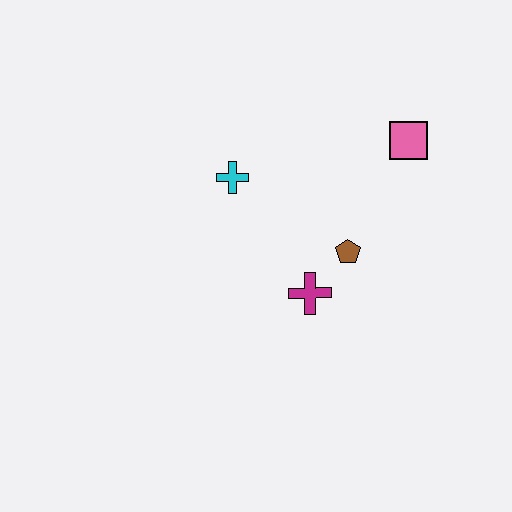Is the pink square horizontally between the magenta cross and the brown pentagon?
No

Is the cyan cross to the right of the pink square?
No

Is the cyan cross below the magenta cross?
No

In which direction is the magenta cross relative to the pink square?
The magenta cross is below the pink square.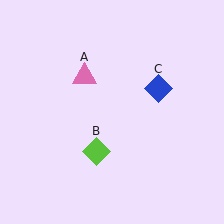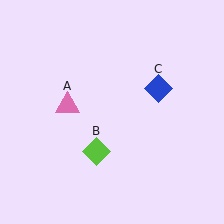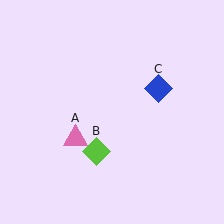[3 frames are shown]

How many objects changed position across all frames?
1 object changed position: pink triangle (object A).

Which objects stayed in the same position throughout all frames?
Lime diamond (object B) and blue diamond (object C) remained stationary.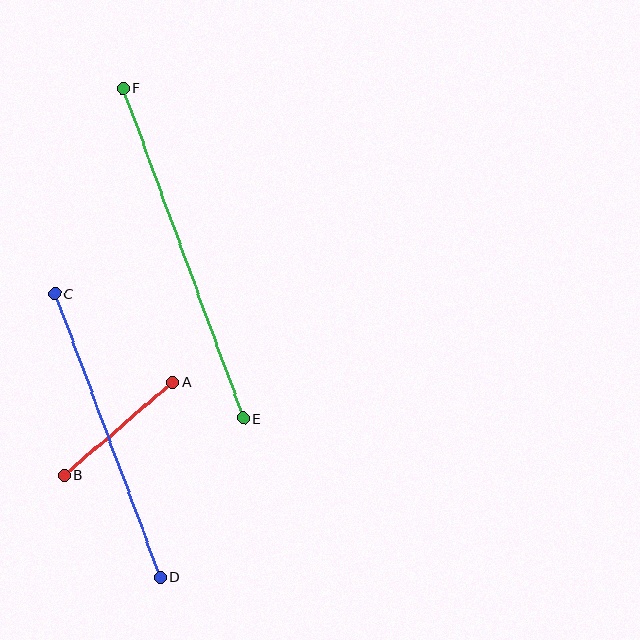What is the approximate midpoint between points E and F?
The midpoint is at approximately (183, 253) pixels.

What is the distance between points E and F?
The distance is approximately 351 pixels.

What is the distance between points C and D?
The distance is approximately 303 pixels.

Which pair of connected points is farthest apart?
Points E and F are farthest apart.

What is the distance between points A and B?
The distance is approximately 143 pixels.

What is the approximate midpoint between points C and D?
The midpoint is at approximately (107, 435) pixels.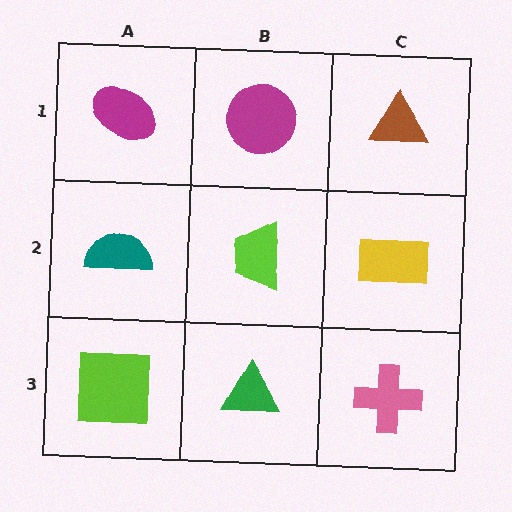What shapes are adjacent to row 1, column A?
A teal semicircle (row 2, column A), a magenta circle (row 1, column B).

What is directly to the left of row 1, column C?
A magenta circle.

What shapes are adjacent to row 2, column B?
A magenta circle (row 1, column B), a green triangle (row 3, column B), a teal semicircle (row 2, column A), a yellow rectangle (row 2, column C).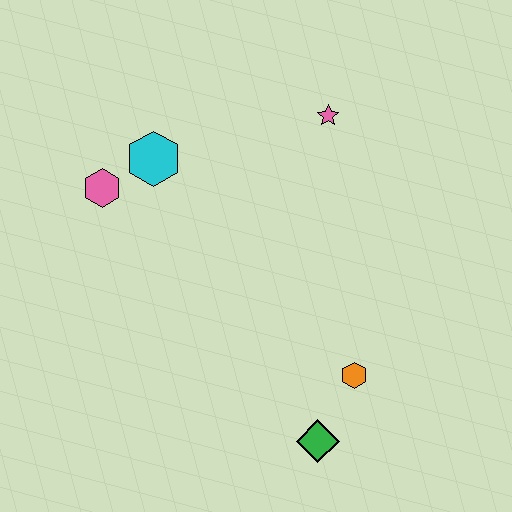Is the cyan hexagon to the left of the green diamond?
Yes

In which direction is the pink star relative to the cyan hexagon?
The pink star is to the right of the cyan hexagon.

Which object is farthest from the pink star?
The green diamond is farthest from the pink star.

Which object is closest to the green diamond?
The orange hexagon is closest to the green diamond.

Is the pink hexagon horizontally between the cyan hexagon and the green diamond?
No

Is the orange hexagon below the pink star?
Yes